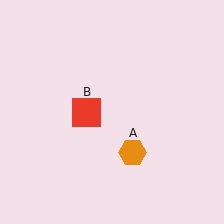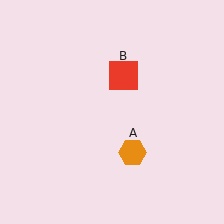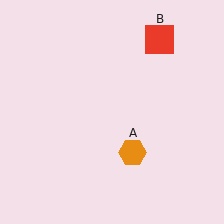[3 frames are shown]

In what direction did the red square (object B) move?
The red square (object B) moved up and to the right.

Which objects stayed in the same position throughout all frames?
Orange hexagon (object A) remained stationary.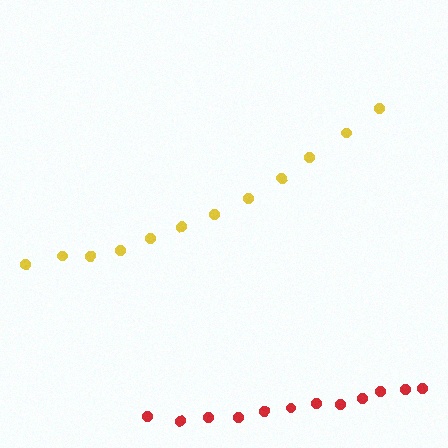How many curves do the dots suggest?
There are 2 distinct paths.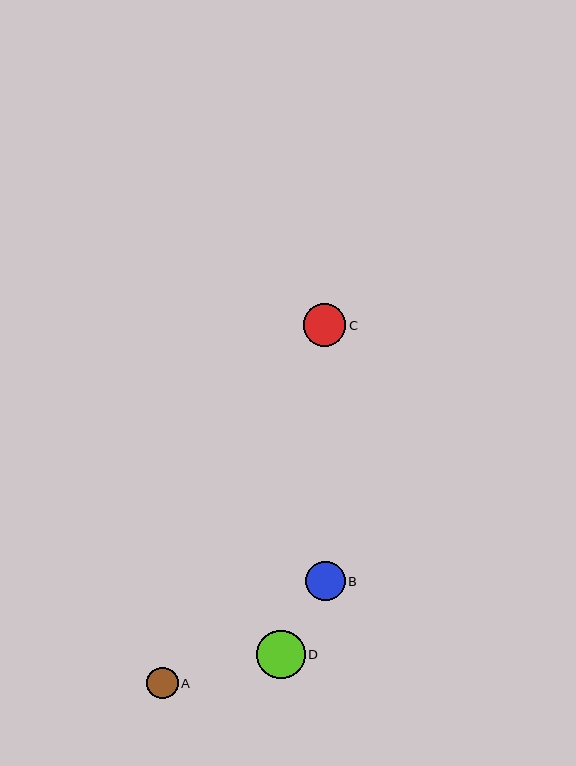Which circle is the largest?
Circle D is the largest with a size of approximately 49 pixels.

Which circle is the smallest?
Circle A is the smallest with a size of approximately 32 pixels.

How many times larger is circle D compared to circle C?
Circle D is approximately 1.1 times the size of circle C.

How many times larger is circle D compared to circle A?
Circle D is approximately 1.5 times the size of circle A.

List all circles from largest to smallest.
From largest to smallest: D, C, B, A.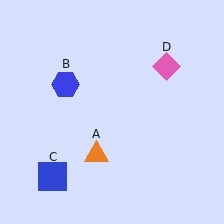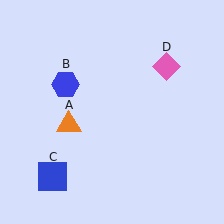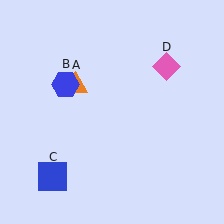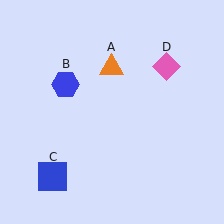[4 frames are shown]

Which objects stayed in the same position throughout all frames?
Blue hexagon (object B) and blue square (object C) and pink diamond (object D) remained stationary.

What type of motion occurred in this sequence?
The orange triangle (object A) rotated clockwise around the center of the scene.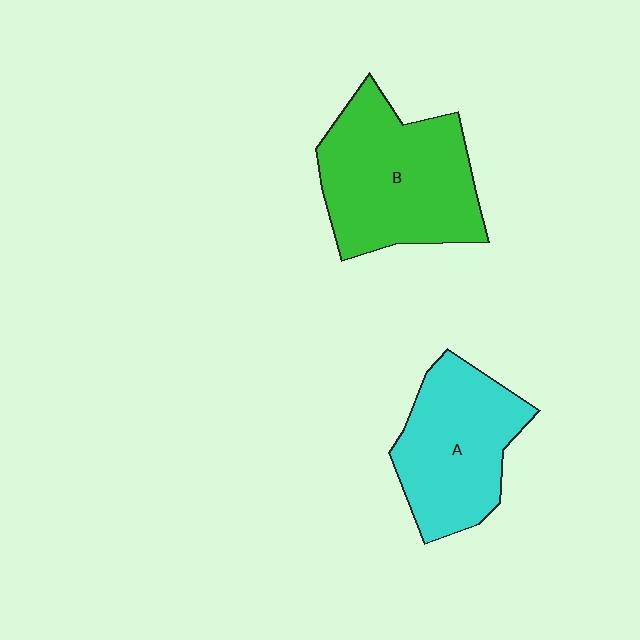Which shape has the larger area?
Shape B (green).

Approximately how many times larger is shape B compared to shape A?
Approximately 1.2 times.